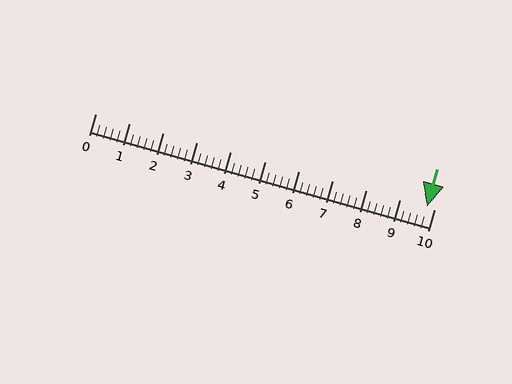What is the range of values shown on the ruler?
The ruler shows values from 0 to 10.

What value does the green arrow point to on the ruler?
The green arrow points to approximately 9.8.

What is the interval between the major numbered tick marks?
The major tick marks are spaced 1 units apart.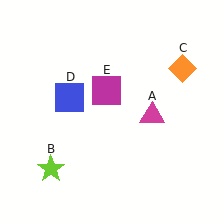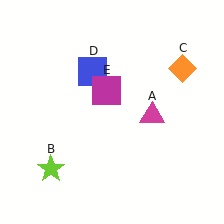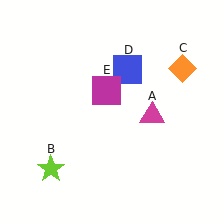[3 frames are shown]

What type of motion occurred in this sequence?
The blue square (object D) rotated clockwise around the center of the scene.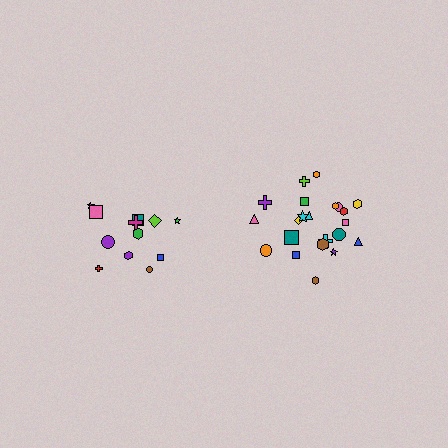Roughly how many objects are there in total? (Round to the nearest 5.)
Roughly 35 objects in total.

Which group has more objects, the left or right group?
The right group.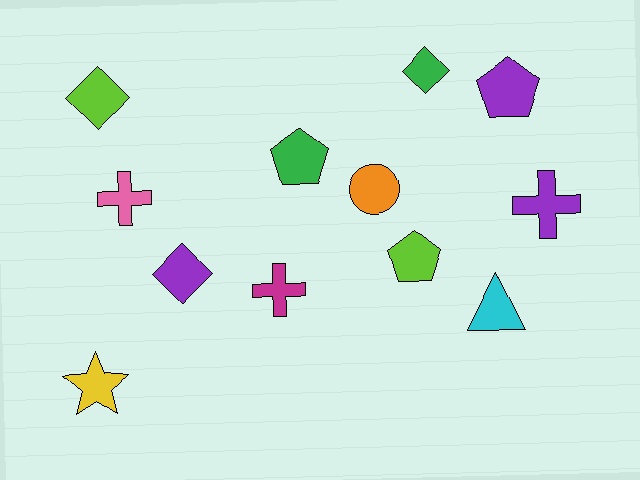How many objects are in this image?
There are 12 objects.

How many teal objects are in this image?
There are no teal objects.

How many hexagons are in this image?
There are no hexagons.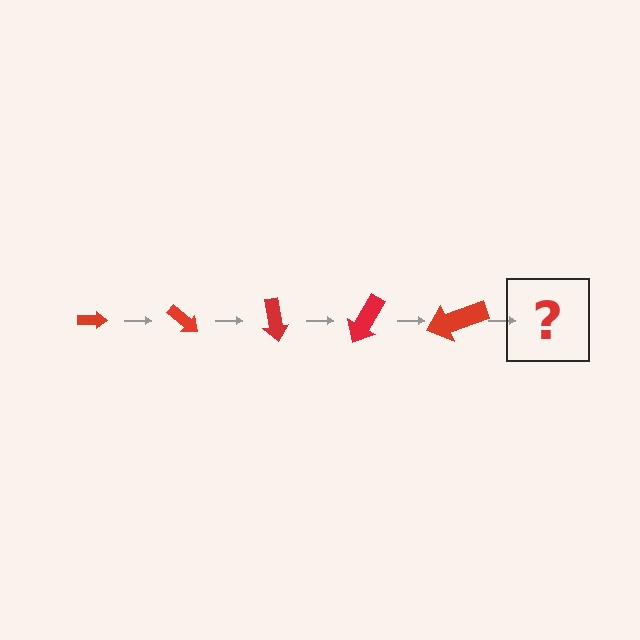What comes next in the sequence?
The next element should be an arrow, larger than the previous one and rotated 200 degrees from the start.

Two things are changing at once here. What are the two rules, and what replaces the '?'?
The two rules are that the arrow grows larger each step and it rotates 40 degrees each step. The '?' should be an arrow, larger than the previous one and rotated 200 degrees from the start.